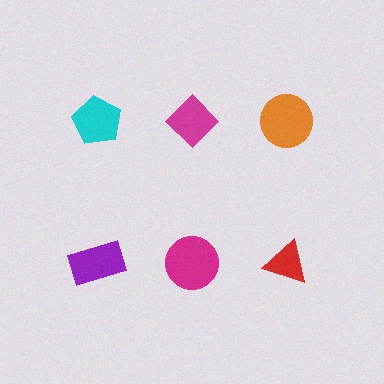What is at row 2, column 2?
A magenta circle.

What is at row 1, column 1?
A cyan pentagon.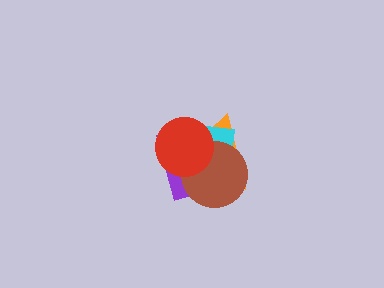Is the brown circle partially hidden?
Yes, it is partially covered by another shape.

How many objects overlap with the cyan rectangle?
4 objects overlap with the cyan rectangle.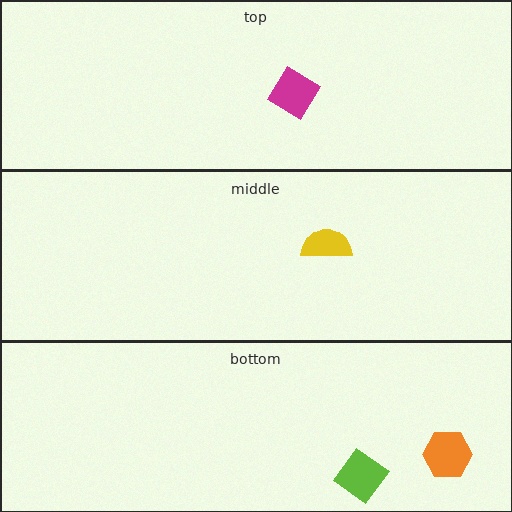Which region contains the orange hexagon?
The bottom region.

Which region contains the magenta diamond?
The top region.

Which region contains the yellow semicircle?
The middle region.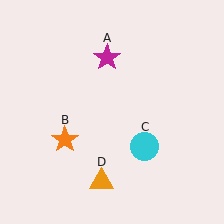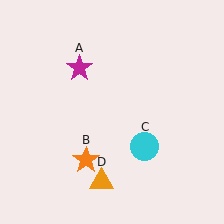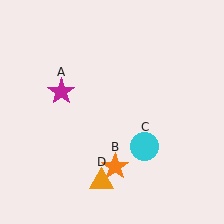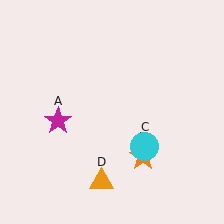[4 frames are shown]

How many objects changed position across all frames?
2 objects changed position: magenta star (object A), orange star (object B).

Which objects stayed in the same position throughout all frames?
Cyan circle (object C) and orange triangle (object D) remained stationary.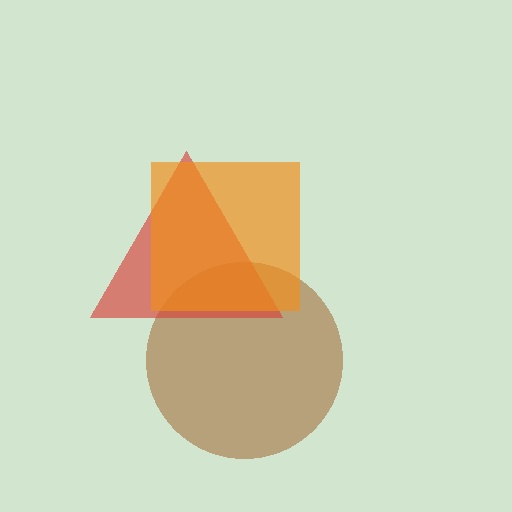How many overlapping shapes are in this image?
There are 3 overlapping shapes in the image.